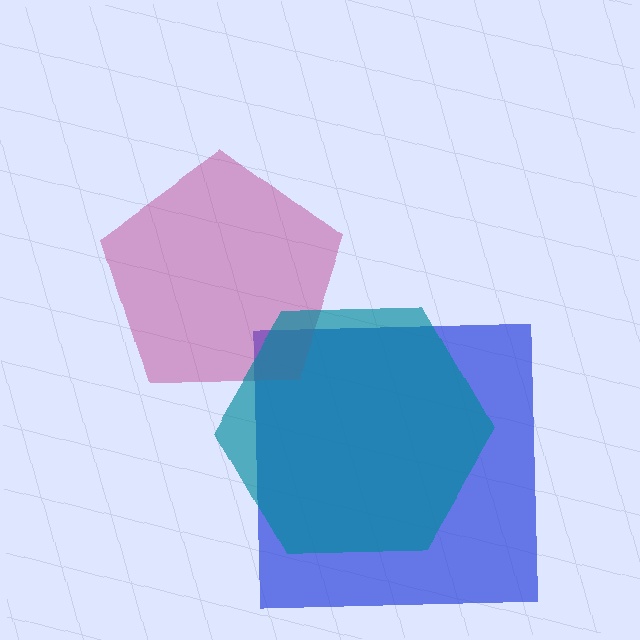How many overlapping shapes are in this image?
There are 3 overlapping shapes in the image.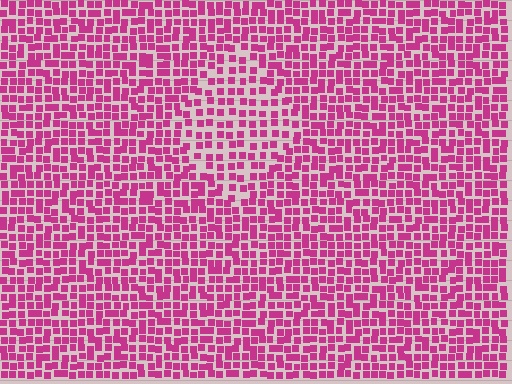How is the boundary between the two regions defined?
The boundary is defined by a change in element density (approximately 1.6x ratio). All elements are the same color, size, and shape.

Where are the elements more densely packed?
The elements are more densely packed outside the diamond boundary.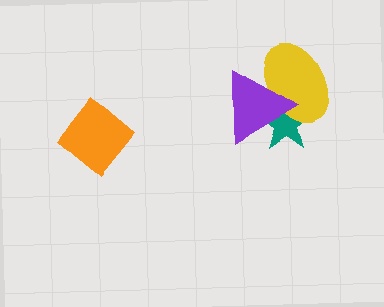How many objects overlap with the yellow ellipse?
2 objects overlap with the yellow ellipse.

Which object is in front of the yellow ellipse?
The purple triangle is in front of the yellow ellipse.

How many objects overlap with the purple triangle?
2 objects overlap with the purple triangle.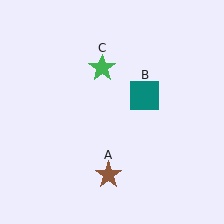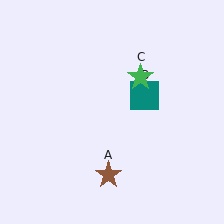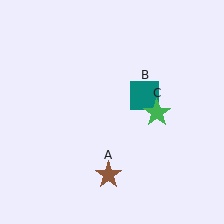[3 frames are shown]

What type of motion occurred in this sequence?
The green star (object C) rotated clockwise around the center of the scene.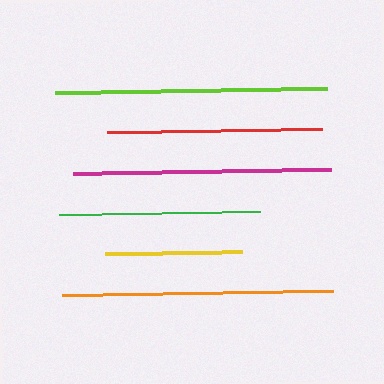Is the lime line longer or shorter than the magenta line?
The lime line is longer than the magenta line.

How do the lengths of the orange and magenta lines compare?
The orange and magenta lines are approximately the same length.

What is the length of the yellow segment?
The yellow segment is approximately 137 pixels long.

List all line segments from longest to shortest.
From longest to shortest: lime, orange, magenta, red, green, yellow.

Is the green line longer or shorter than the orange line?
The orange line is longer than the green line.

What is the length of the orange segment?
The orange segment is approximately 271 pixels long.